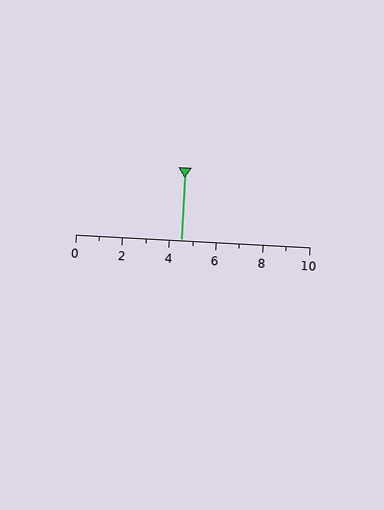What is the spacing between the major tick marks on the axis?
The major ticks are spaced 2 apart.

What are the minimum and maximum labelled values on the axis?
The axis runs from 0 to 10.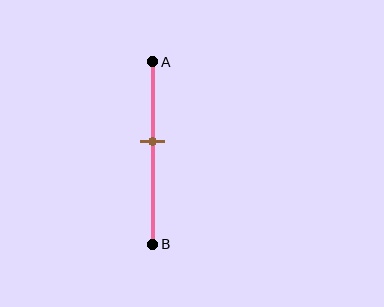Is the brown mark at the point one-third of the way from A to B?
No, the mark is at about 45% from A, not at the 33% one-third point.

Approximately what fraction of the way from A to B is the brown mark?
The brown mark is approximately 45% of the way from A to B.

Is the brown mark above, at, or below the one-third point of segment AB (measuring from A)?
The brown mark is below the one-third point of segment AB.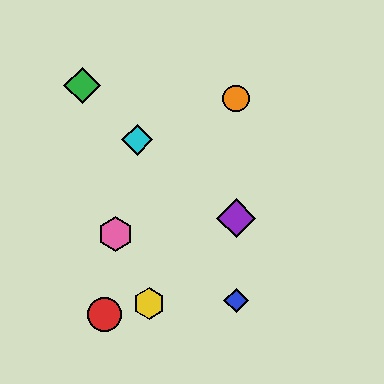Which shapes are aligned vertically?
The blue diamond, the purple diamond, the orange circle are aligned vertically.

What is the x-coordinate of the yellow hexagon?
The yellow hexagon is at x≈149.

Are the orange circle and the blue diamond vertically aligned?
Yes, both are at x≈236.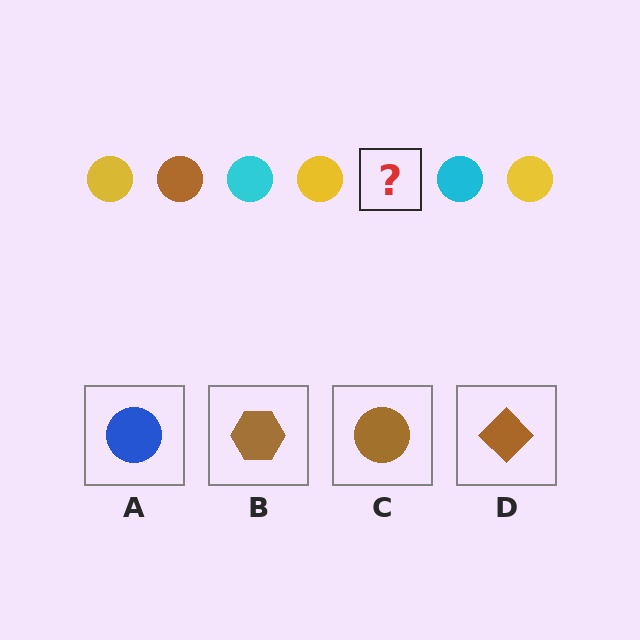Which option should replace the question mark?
Option C.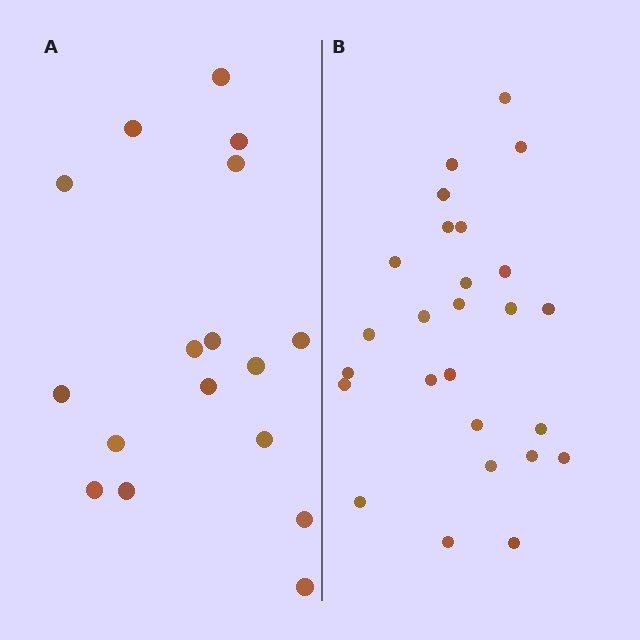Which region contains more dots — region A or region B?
Region B (the right region) has more dots.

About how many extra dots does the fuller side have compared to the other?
Region B has roughly 8 or so more dots than region A.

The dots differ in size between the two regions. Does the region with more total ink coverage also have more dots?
No. Region A has more total ink coverage because its dots are larger, but region B actually contains more individual dots. Total area can be misleading — the number of items is what matters here.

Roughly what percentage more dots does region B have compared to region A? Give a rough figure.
About 55% more.